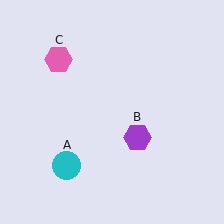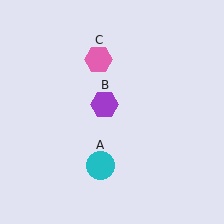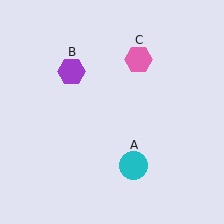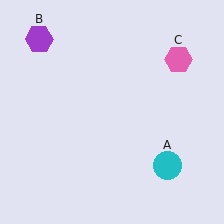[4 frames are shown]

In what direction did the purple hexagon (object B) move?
The purple hexagon (object B) moved up and to the left.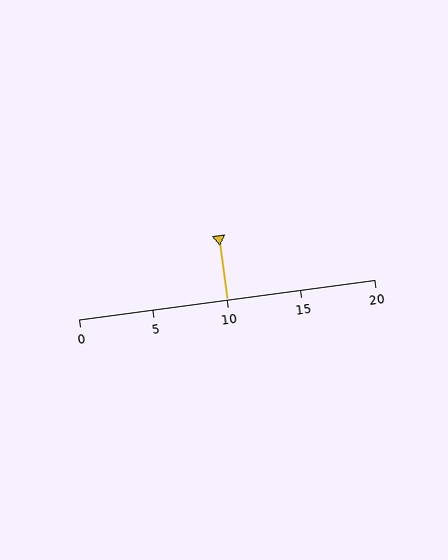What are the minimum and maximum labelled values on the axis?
The axis runs from 0 to 20.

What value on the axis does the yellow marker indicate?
The marker indicates approximately 10.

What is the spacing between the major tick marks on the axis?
The major ticks are spaced 5 apart.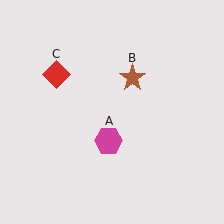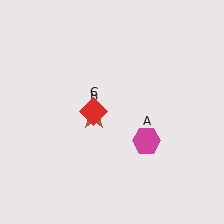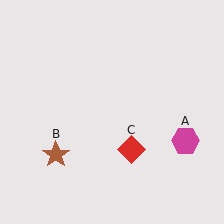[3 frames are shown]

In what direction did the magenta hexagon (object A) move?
The magenta hexagon (object A) moved right.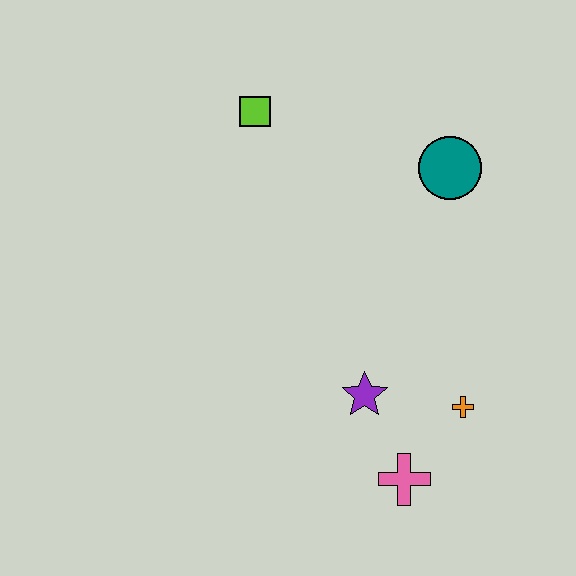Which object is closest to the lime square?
The teal circle is closest to the lime square.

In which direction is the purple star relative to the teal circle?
The purple star is below the teal circle.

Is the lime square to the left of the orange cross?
Yes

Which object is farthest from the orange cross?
The lime square is farthest from the orange cross.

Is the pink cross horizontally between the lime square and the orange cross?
Yes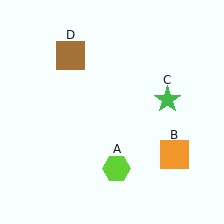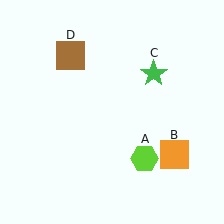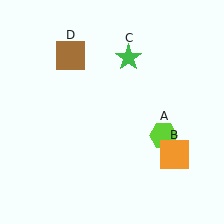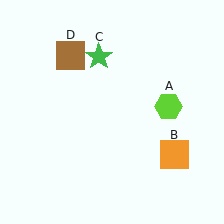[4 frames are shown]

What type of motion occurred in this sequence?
The lime hexagon (object A), green star (object C) rotated counterclockwise around the center of the scene.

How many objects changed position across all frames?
2 objects changed position: lime hexagon (object A), green star (object C).